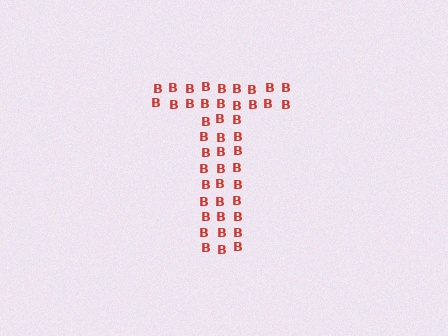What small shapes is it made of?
It is made of small letter B's.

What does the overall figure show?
The overall figure shows the letter T.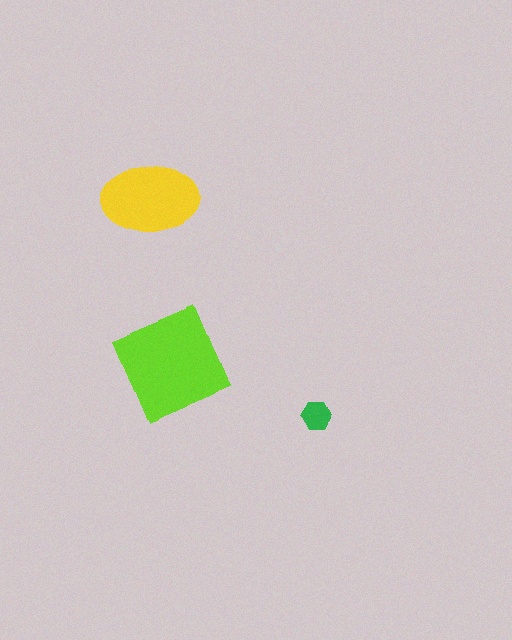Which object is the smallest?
The green hexagon.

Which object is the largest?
The lime square.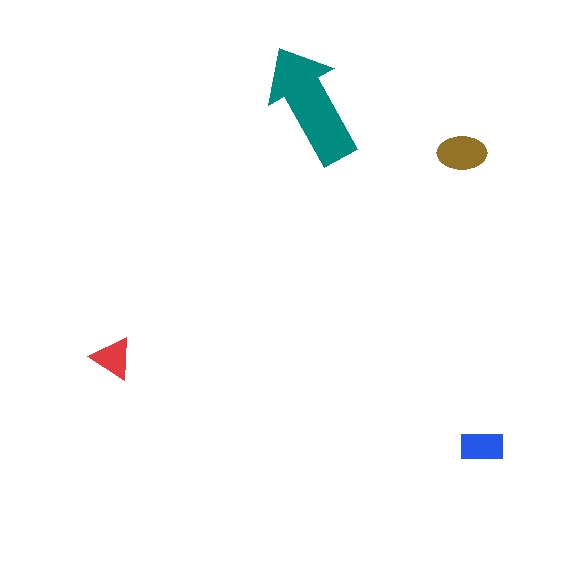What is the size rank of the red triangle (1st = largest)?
4th.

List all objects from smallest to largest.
The red triangle, the blue rectangle, the brown ellipse, the teal arrow.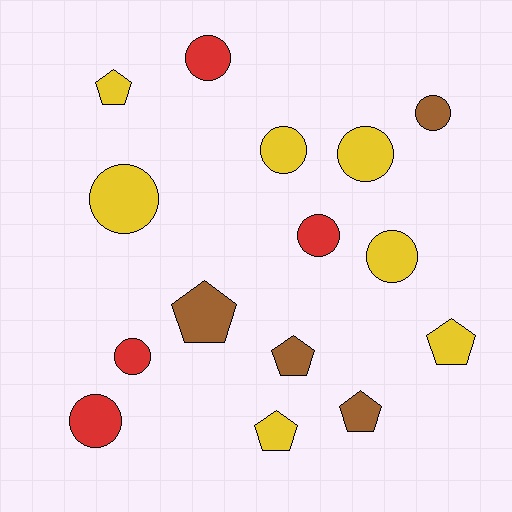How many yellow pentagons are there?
There are 3 yellow pentagons.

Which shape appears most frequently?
Circle, with 9 objects.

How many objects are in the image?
There are 15 objects.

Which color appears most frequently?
Yellow, with 7 objects.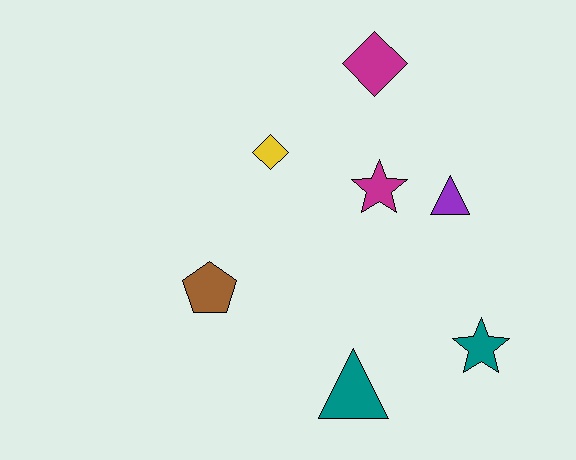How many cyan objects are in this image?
There are no cyan objects.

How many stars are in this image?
There are 2 stars.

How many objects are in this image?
There are 7 objects.